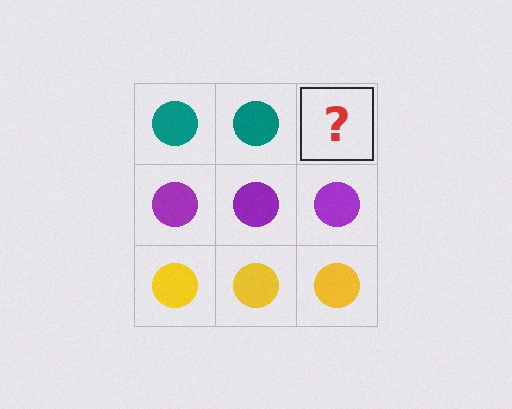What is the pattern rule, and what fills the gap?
The rule is that each row has a consistent color. The gap should be filled with a teal circle.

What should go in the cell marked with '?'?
The missing cell should contain a teal circle.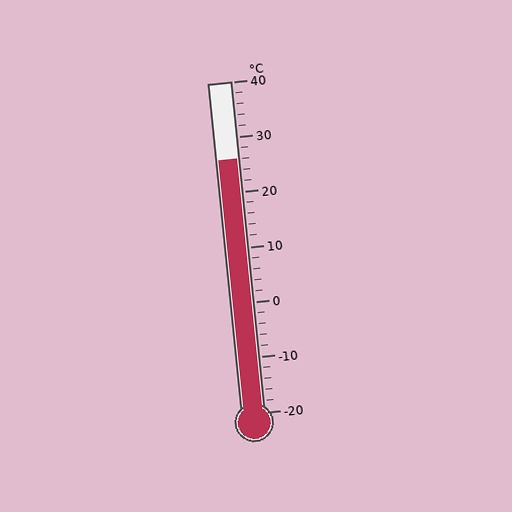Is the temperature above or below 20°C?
The temperature is above 20°C.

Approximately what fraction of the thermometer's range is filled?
The thermometer is filled to approximately 75% of its range.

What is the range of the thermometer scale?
The thermometer scale ranges from -20°C to 40°C.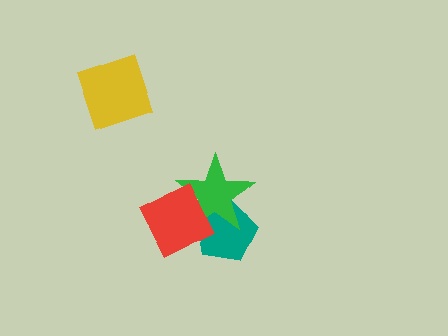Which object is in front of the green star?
The red diamond is in front of the green star.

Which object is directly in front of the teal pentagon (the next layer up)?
The green star is directly in front of the teal pentagon.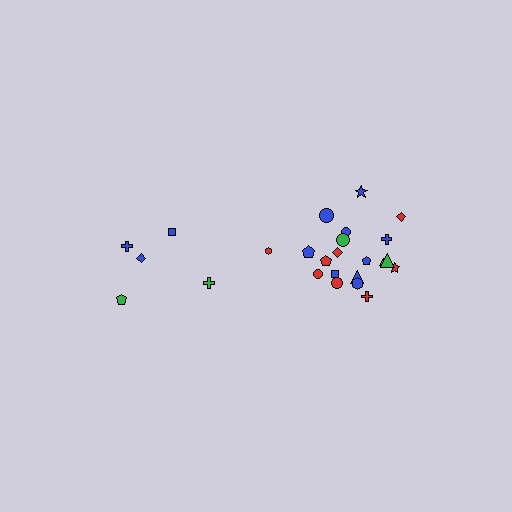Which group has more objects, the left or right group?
The right group.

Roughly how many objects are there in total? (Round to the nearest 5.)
Roughly 25 objects in total.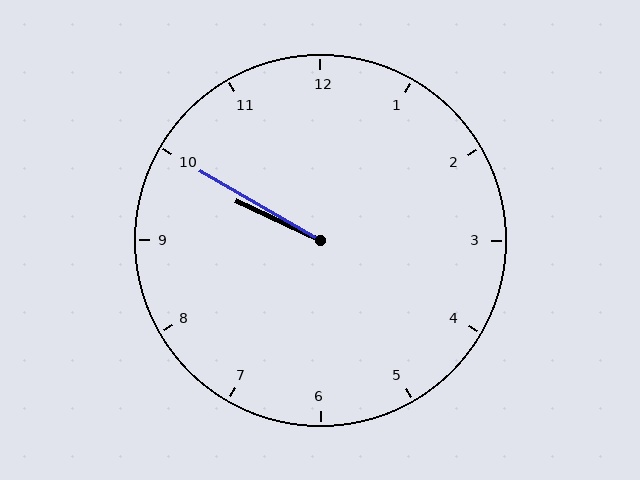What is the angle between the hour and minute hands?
Approximately 5 degrees.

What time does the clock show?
9:50.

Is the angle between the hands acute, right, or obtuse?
It is acute.